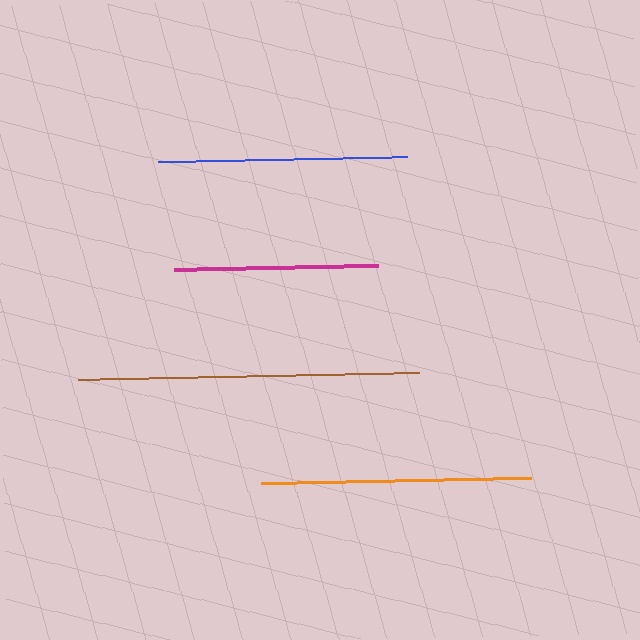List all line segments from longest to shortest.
From longest to shortest: brown, orange, blue, magenta.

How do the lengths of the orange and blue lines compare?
The orange and blue lines are approximately the same length.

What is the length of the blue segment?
The blue segment is approximately 249 pixels long.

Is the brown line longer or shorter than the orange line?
The brown line is longer than the orange line.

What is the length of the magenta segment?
The magenta segment is approximately 204 pixels long.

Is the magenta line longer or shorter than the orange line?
The orange line is longer than the magenta line.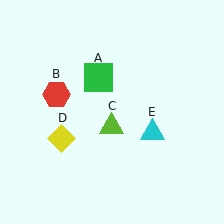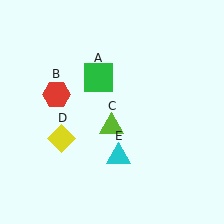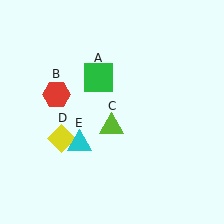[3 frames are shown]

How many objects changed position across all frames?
1 object changed position: cyan triangle (object E).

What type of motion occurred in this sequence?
The cyan triangle (object E) rotated clockwise around the center of the scene.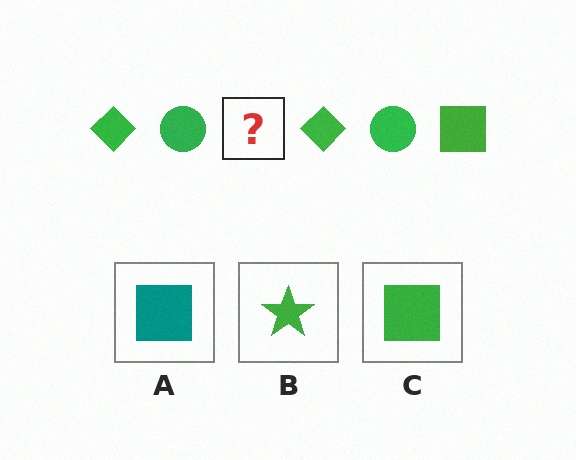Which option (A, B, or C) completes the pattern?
C.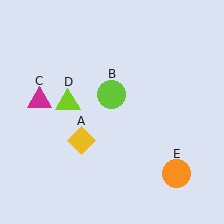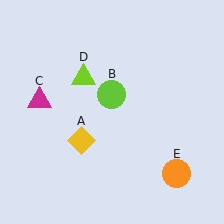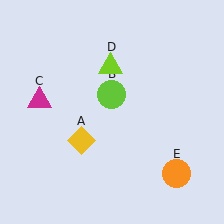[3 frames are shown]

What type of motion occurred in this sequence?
The lime triangle (object D) rotated clockwise around the center of the scene.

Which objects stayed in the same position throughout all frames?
Yellow diamond (object A) and lime circle (object B) and magenta triangle (object C) and orange circle (object E) remained stationary.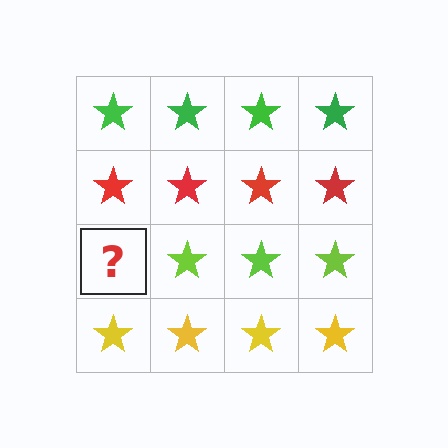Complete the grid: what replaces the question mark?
The question mark should be replaced with a lime star.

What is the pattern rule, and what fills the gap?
The rule is that each row has a consistent color. The gap should be filled with a lime star.